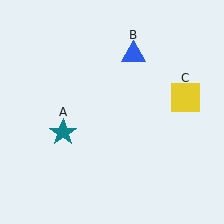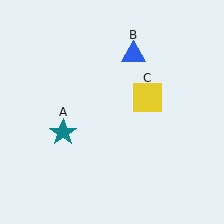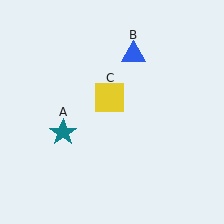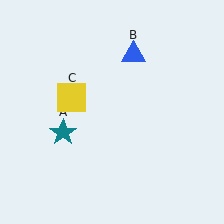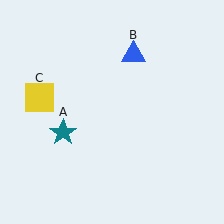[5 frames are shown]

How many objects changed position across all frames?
1 object changed position: yellow square (object C).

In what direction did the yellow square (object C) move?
The yellow square (object C) moved left.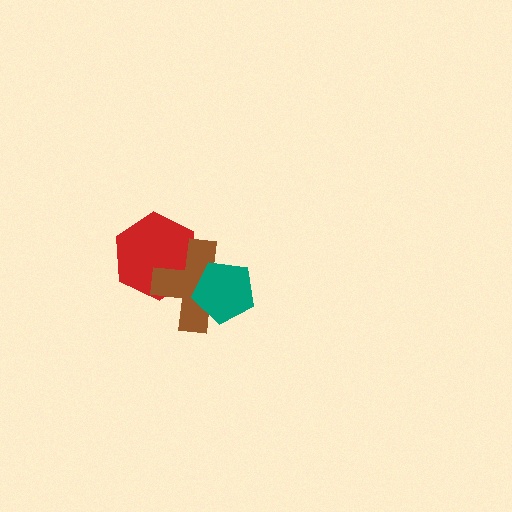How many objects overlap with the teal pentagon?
1 object overlaps with the teal pentagon.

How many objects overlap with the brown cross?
2 objects overlap with the brown cross.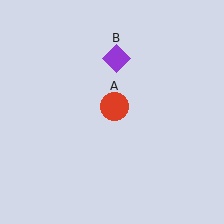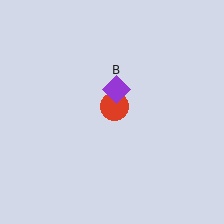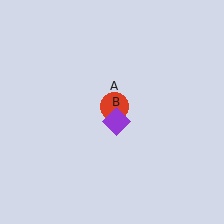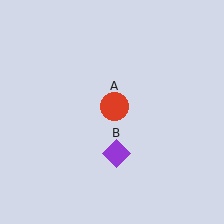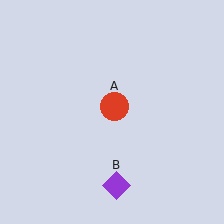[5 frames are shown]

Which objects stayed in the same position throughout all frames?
Red circle (object A) remained stationary.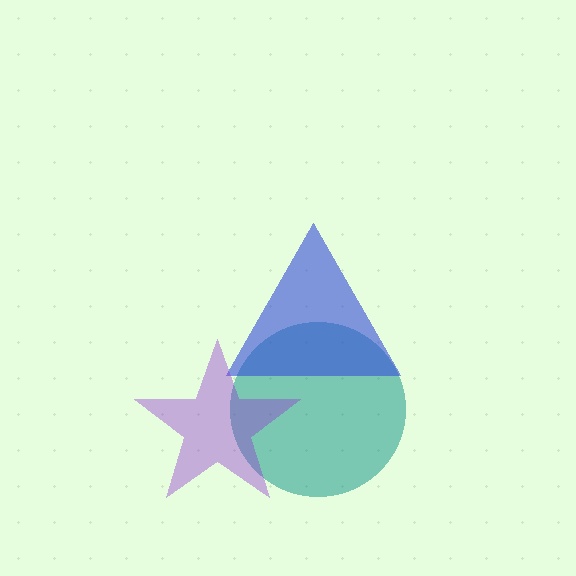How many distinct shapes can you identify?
There are 3 distinct shapes: a teal circle, a blue triangle, a purple star.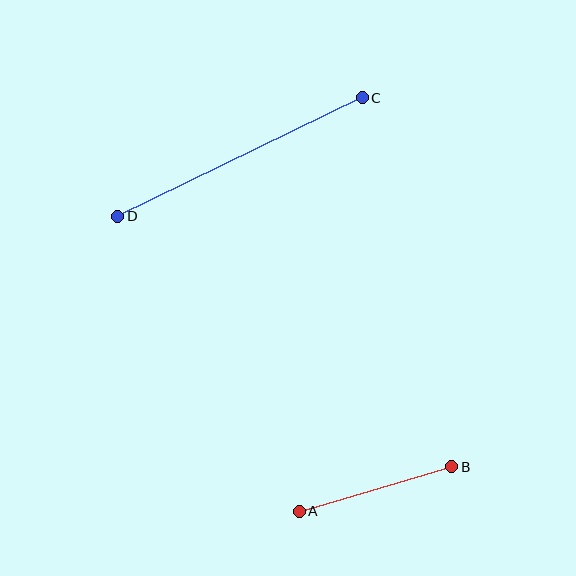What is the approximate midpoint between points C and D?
The midpoint is at approximately (240, 157) pixels.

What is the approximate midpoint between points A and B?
The midpoint is at approximately (376, 489) pixels.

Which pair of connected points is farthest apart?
Points C and D are farthest apart.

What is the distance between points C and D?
The distance is approximately 272 pixels.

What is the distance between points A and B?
The distance is approximately 159 pixels.